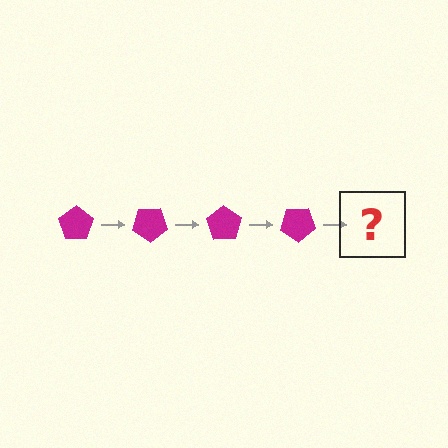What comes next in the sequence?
The next element should be a magenta pentagon rotated 140 degrees.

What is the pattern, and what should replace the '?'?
The pattern is that the pentagon rotates 35 degrees each step. The '?' should be a magenta pentagon rotated 140 degrees.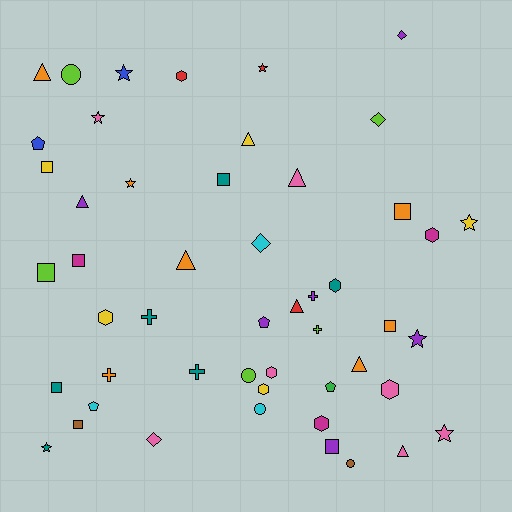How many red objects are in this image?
There are 3 red objects.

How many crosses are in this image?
There are 5 crosses.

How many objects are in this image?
There are 50 objects.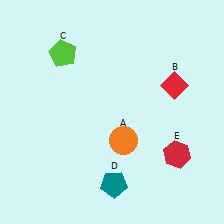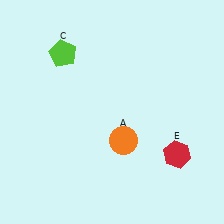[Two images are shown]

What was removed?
The teal pentagon (D), the red diamond (B) were removed in Image 2.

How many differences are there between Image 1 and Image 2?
There are 2 differences between the two images.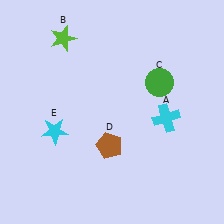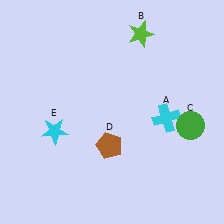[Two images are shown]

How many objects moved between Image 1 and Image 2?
2 objects moved between the two images.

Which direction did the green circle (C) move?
The green circle (C) moved down.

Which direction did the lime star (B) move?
The lime star (B) moved right.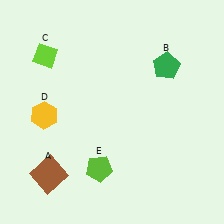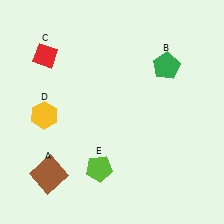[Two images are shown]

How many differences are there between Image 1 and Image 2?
There is 1 difference between the two images.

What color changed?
The diamond (C) changed from lime in Image 1 to red in Image 2.